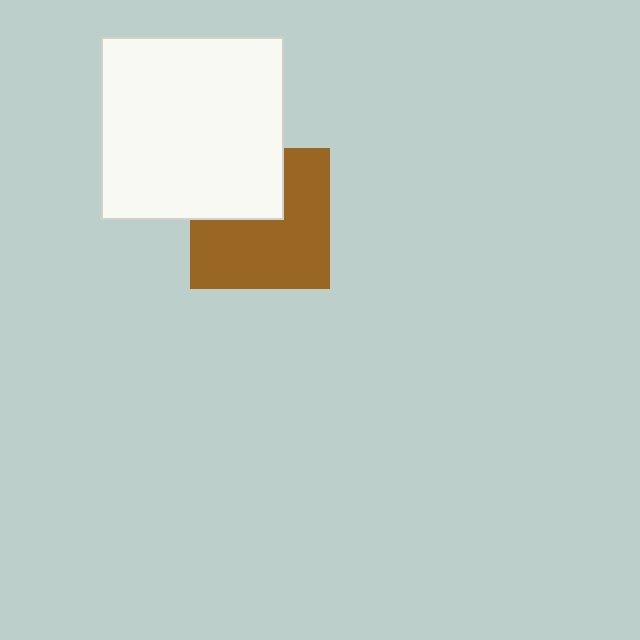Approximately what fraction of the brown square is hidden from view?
Roughly 34% of the brown square is hidden behind the white square.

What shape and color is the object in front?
The object in front is a white square.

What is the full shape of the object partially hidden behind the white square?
The partially hidden object is a brown square.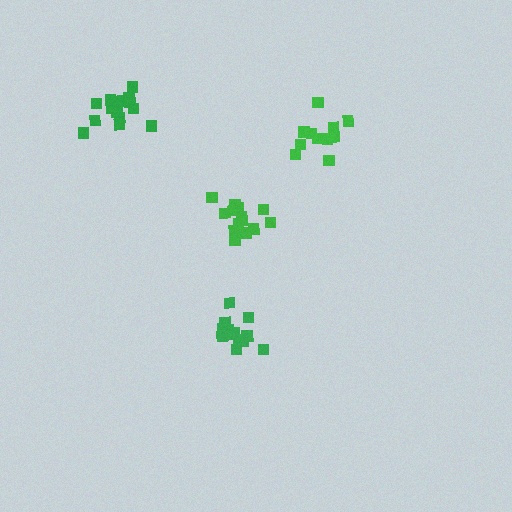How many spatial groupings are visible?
There are 4 spatial groupings.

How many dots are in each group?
Group 1: 15 dots, Group 2: 13 dots, Group 3: 14 dots, Group 4: 11 dots (53 total).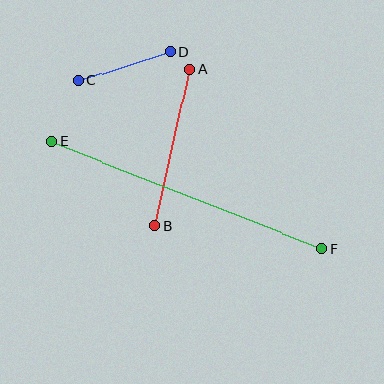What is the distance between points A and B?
The distance is approximately 160 pixels.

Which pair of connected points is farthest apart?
Points E and F are farthest apart.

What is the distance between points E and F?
The distance is approximately 290 pixels.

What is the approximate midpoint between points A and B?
The midpoint is at approximately (172, 147) pixels.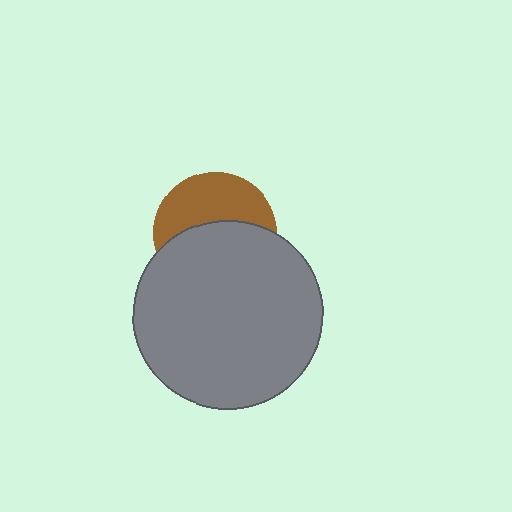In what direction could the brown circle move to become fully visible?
The brown circle could move up. That would shift it out from behind the gray circle entirely.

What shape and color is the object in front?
The object in front is a gray circle.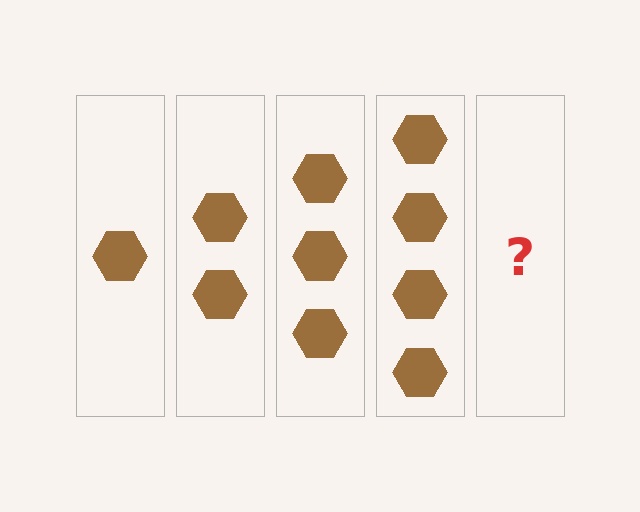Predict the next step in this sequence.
The next step is 5 hexagons.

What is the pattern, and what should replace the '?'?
The pattern is that each step adds one more hexagon. The '?' should be 5 hexagons.